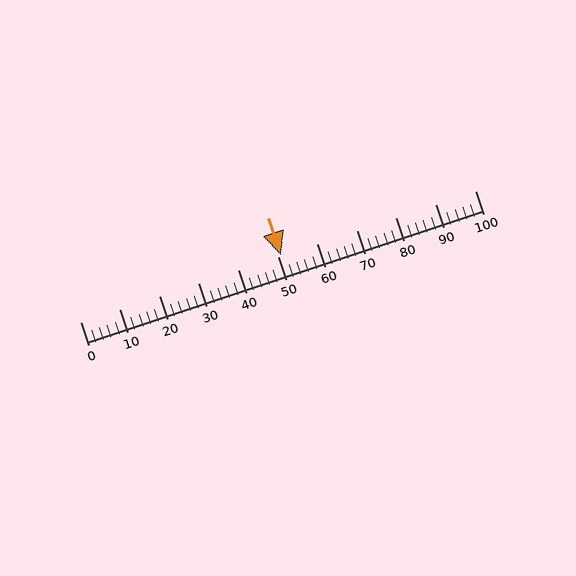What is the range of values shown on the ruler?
The ruler shows values from 0 to 100.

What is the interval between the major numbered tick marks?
The major tick marks are spaced 10 units apart.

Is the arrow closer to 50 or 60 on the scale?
The arrow is closer to 50.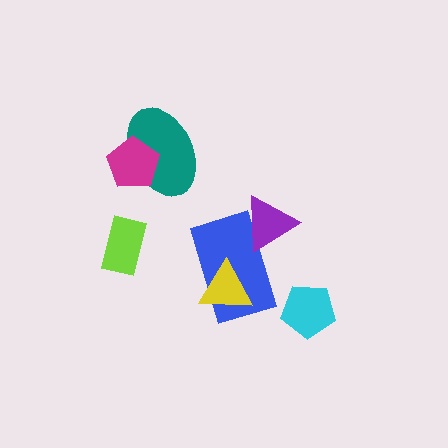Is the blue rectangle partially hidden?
Yes, it is partially covered by another shape.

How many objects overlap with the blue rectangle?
2 objects overlap with the blue rectangle.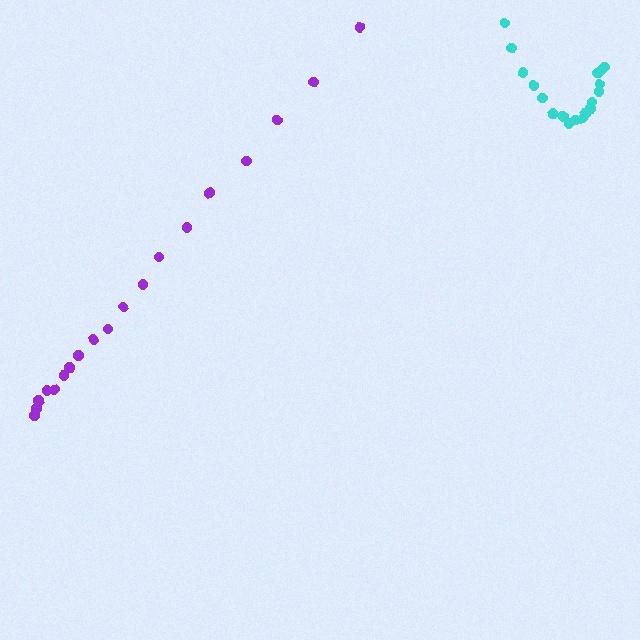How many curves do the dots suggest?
There are 2 distinct paths.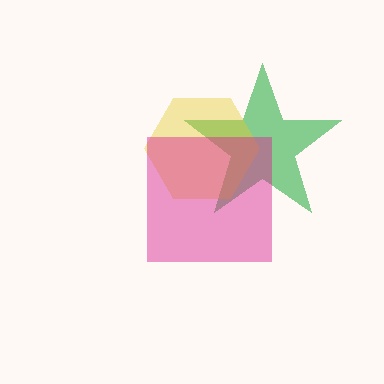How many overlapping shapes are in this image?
There are 3 overlapping shapes in the image.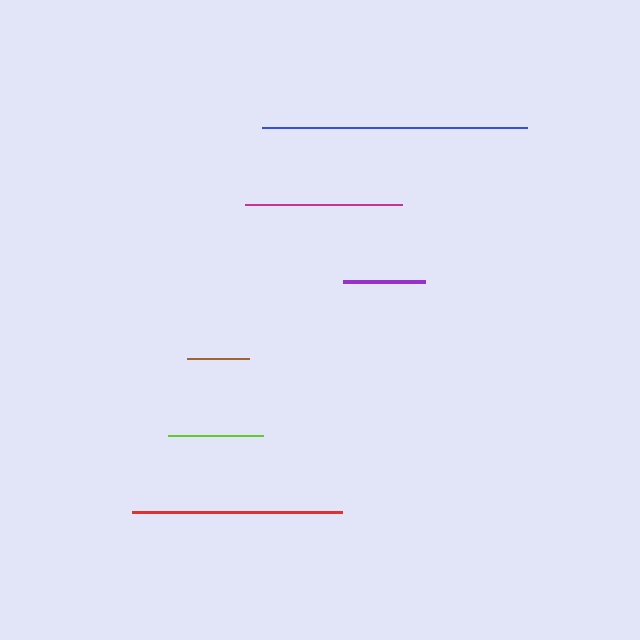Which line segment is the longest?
The blue line is the longest at approximately 265 pixels.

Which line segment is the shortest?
The brown line is the shortest at approximately 62 pixels.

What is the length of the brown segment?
The brown segment is approximately 62 pixels long.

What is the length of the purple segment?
The purple segment is approximately 82 pixels long.